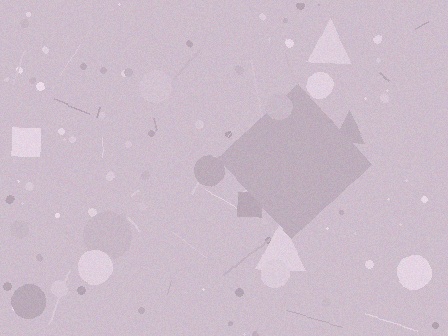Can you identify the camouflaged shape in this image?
The camouflaged shape is a diamond.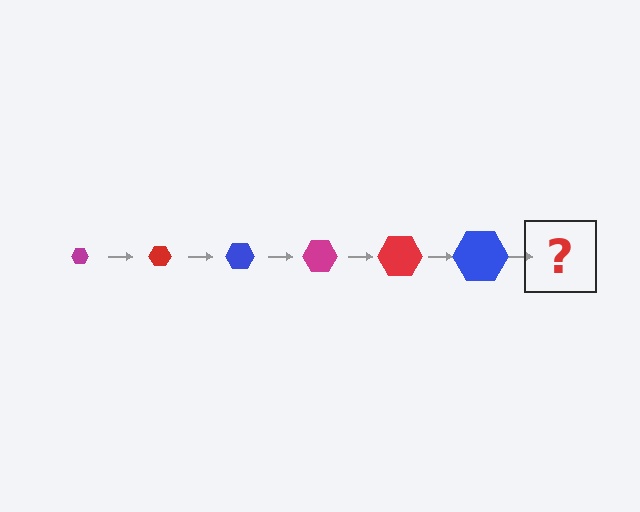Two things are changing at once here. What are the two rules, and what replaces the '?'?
The two rules are that the hexagon grows larger each step and the color cycles through magenta, red, and blue. The '?' should be a magenta hexagon, larger than the previous one.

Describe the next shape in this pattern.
It should be a magenta hexagon, larger than the previous one.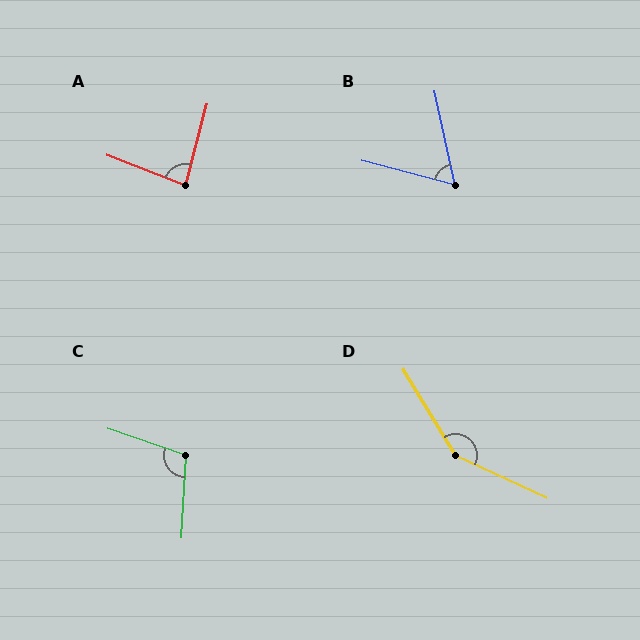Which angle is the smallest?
B, at approximately 63 degrees.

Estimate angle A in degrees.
Approximately 83 degrees.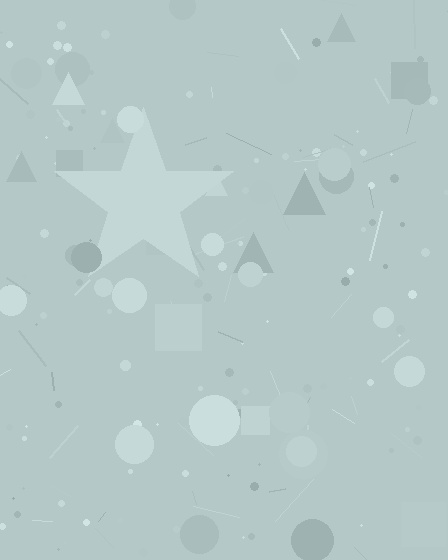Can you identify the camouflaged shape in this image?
The camouflaged shape is a star.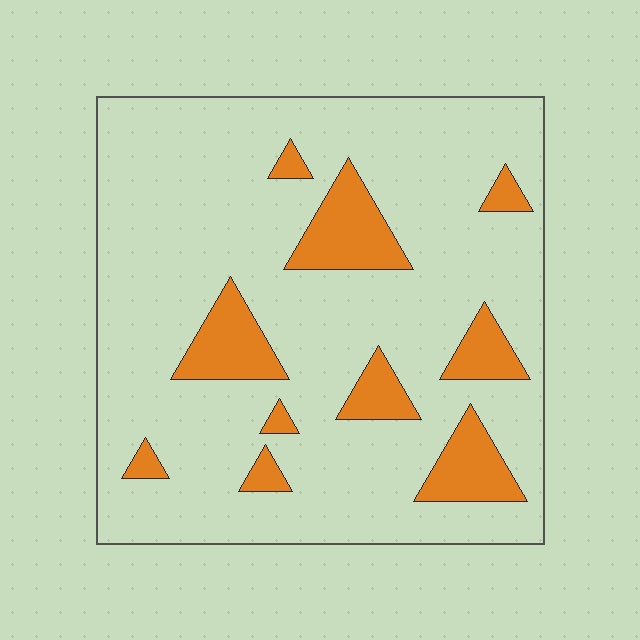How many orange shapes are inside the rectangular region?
10.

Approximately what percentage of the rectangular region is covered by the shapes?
Approximately 15%.